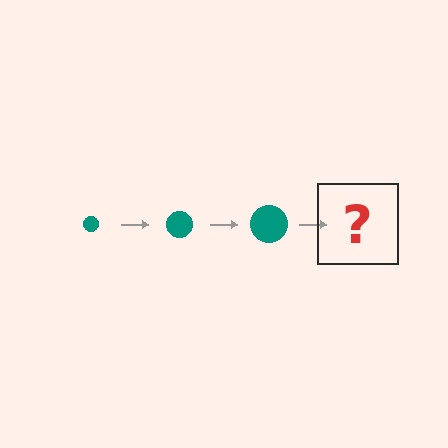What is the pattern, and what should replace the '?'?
The pattern is that the circle gets progressively larger each step. The '?' should be a teal circle, larger than the previous one.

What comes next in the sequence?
The next element should be a teal circle, larger than the previous one.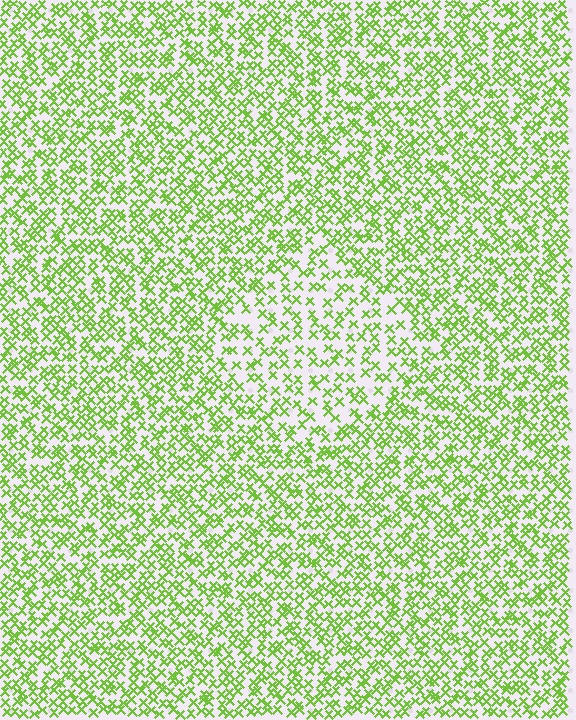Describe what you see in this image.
The image contains small lime elements arranged at two different densities. A diamond-shaped region is visible where the elements are less densely packed than the surrounding area.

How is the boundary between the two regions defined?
The boundary is defined by a change in element density (approximately 1.7x ratio). All elements are the same color, size, and shape.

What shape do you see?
I see a diamond.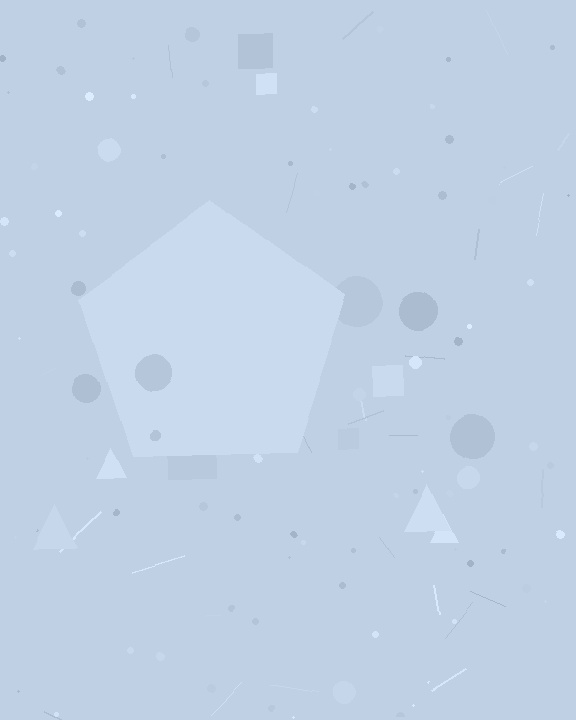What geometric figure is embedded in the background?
A pentagon is embedded in the background.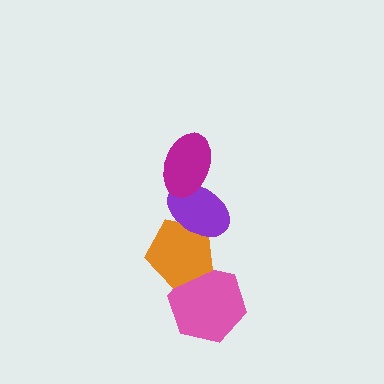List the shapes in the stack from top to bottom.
From top to bottom: the magenta ellipse, the purple ellipse, the orange pentagon, the pink hexagon.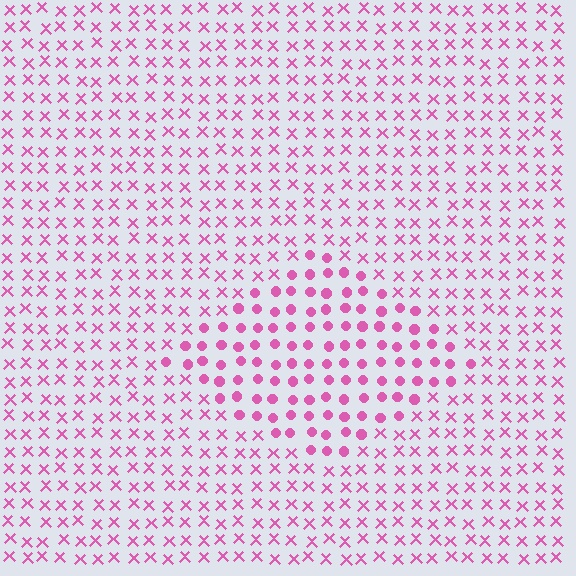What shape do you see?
I see a diamond.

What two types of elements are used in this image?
The image uses circles inside the diamond region and X marks outside it.